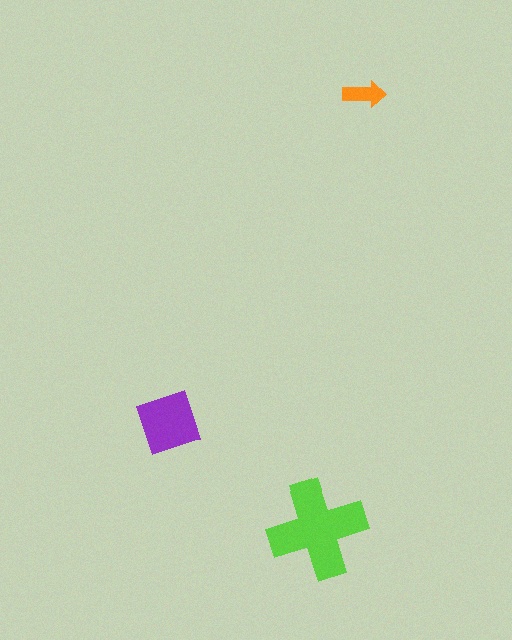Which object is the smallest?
The orange arrow.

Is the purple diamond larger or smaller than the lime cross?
Smaller.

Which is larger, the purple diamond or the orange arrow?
The purple diamond.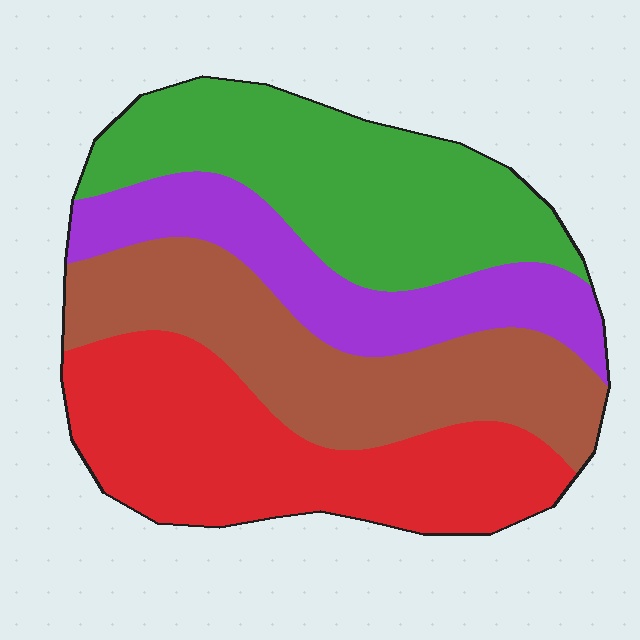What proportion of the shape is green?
Green takes up about one quarter (1/4) of the shape.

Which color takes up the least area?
Purple, at roughly 20%.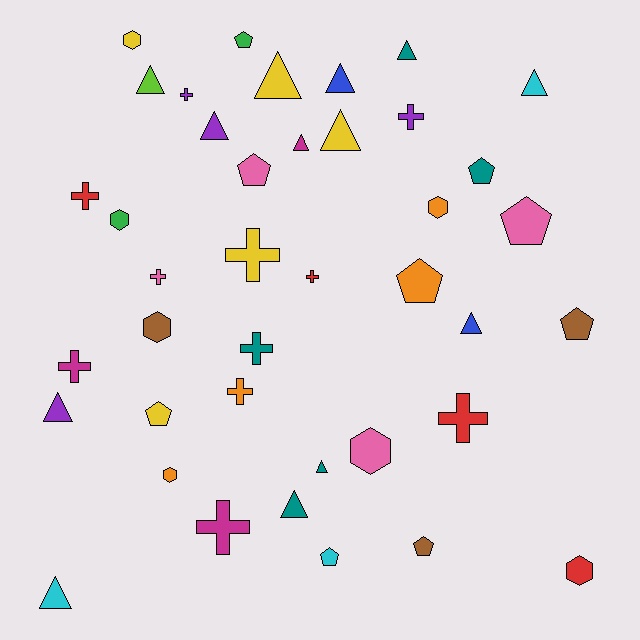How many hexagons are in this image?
There are 7 hexagons.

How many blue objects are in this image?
There are 2 blue objects.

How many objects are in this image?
There are 40 objects.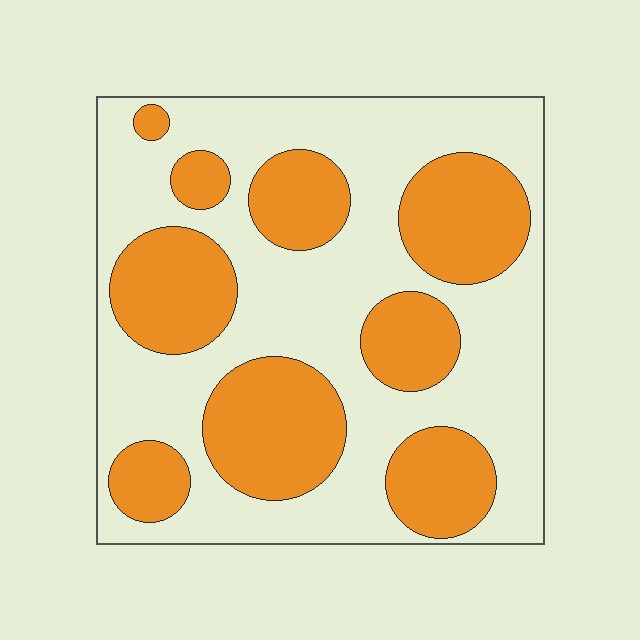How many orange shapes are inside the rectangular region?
9.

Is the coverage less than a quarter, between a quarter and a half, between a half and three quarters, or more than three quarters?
Between a quarter and a half.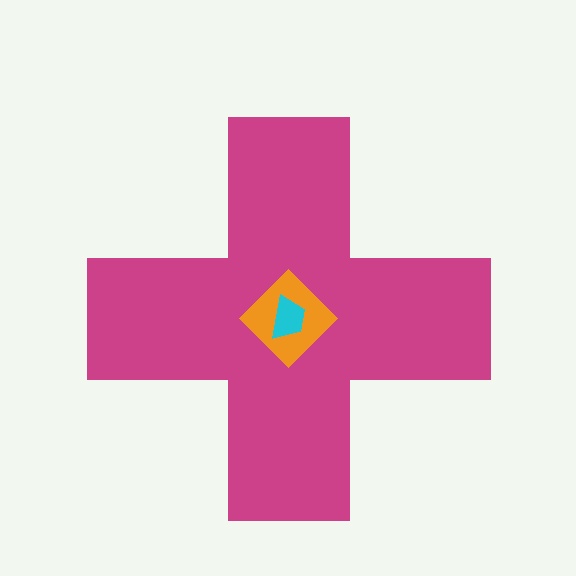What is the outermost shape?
The magenta cross.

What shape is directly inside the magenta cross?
The orange diamond.